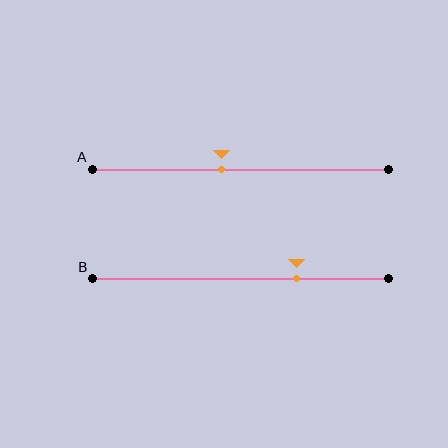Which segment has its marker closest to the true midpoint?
Segment A has its marker closest to the true midpoint.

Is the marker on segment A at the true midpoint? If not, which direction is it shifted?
No, the marker on segment A is shifted to the left by about 6% of the segment length.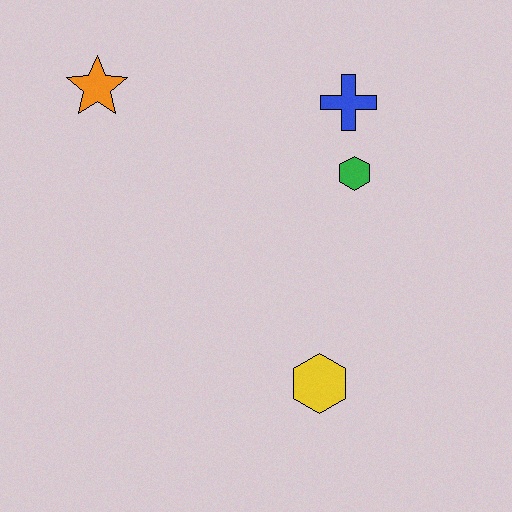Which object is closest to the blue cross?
The green hexagon is closest to the blue cross.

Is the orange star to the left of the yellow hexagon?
Yes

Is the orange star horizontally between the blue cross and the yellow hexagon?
No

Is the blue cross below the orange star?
Yes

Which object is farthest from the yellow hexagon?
The orange star is farthest from the yellow hexagon.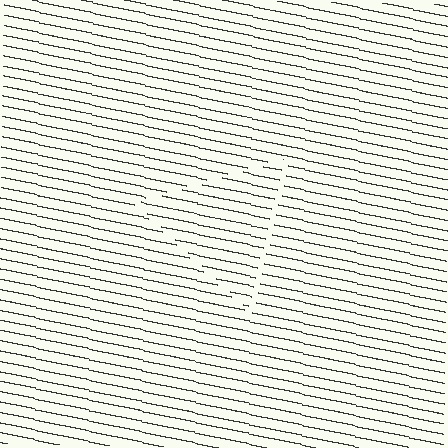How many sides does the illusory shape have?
3 sides — the line-ends trace a triangle.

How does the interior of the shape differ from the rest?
The interior of the shape contains the same grating, shifted by half a period — the contour is defined by the phase discontinuity where line-ends from the inner and outer gratings abut.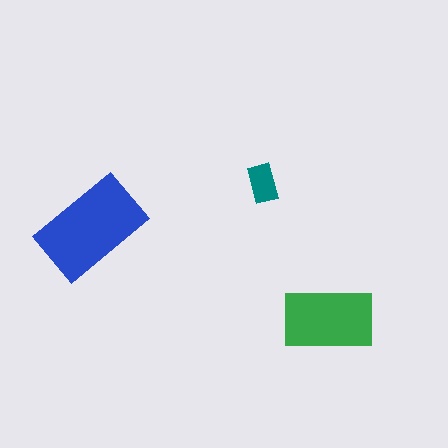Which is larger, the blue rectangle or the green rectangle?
The blue one.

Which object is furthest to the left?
The blue rectangle is leftmost.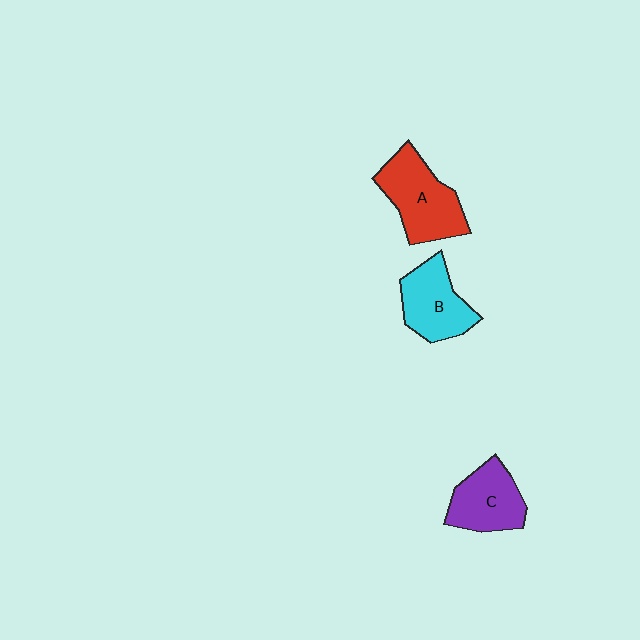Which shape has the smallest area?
Shape C (purple).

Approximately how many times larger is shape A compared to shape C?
Approximately 1.3 times.